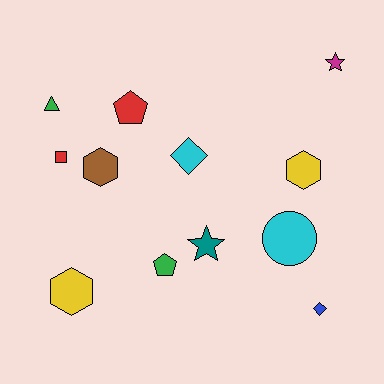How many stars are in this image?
There are 2 stars.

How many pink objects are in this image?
There are no pink objects.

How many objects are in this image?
There are 12 objects.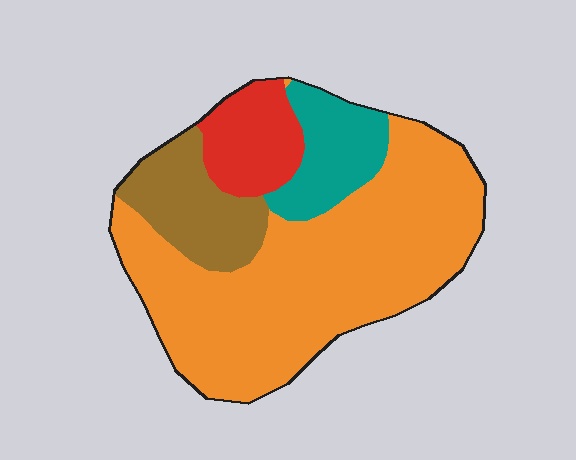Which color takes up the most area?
Orange, at roughly 60%.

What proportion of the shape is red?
Red covers roughly 10% of the shape.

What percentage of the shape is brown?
Brown takes up less than a sixth of the shape.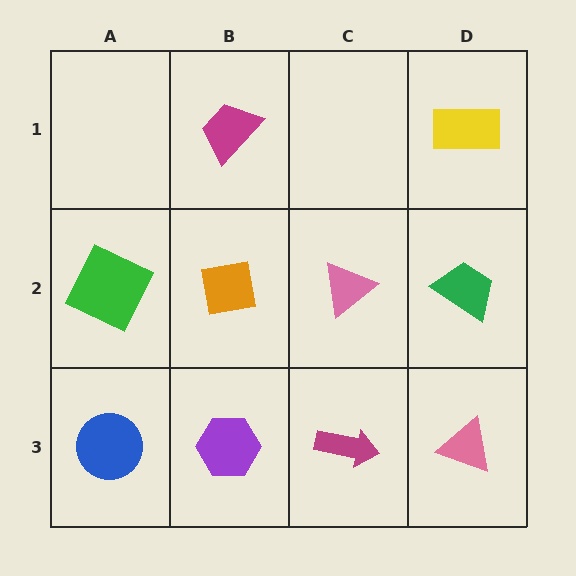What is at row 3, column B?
A purple hexagon.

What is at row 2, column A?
A green square.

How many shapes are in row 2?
4 shapes.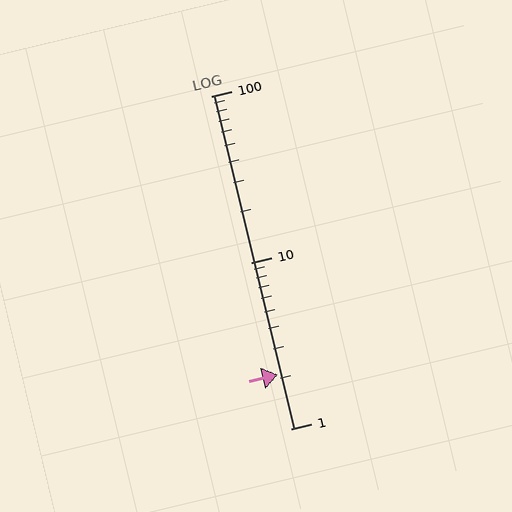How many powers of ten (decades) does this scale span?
The scale spans 2 decades, from 1 to 100.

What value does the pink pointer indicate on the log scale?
The pointer indicates approximately 2.1.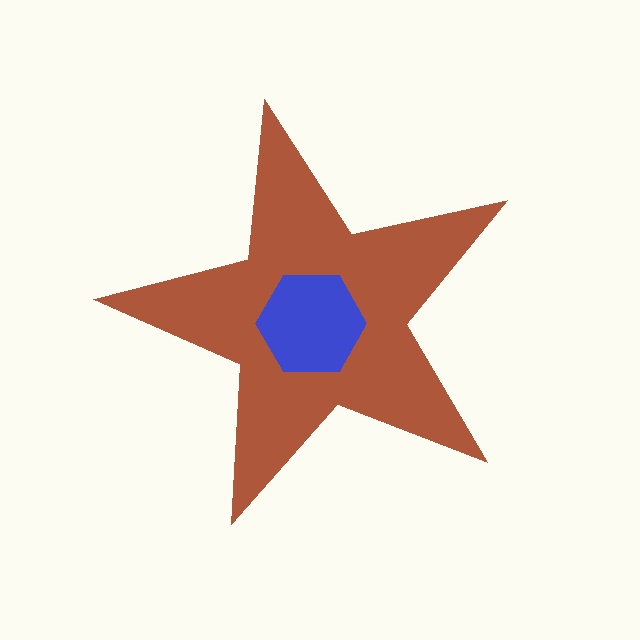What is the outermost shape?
The brown star.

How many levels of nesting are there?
2.